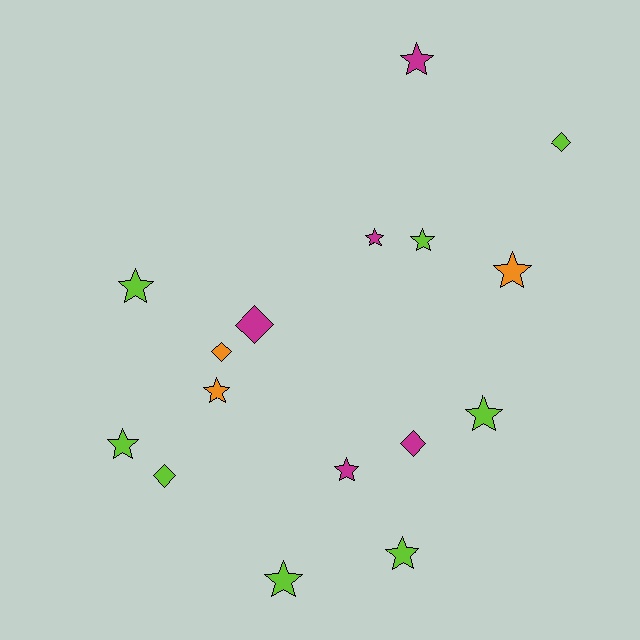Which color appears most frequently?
Lime, with 8 objects.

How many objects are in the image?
There are 16 objects.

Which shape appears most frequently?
Star, with 11 objects.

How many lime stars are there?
There are 6 lime stars.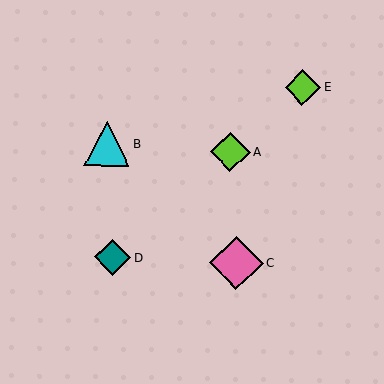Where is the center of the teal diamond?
The center of the teal diamond is at (112, 257).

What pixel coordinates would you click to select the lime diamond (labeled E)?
Click at (303, 87) to select the lime diamond E.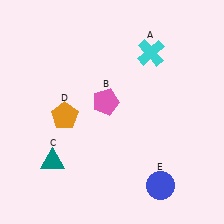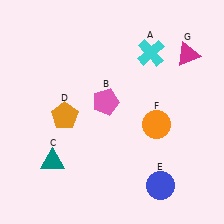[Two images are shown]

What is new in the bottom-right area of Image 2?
An orange circle (F) was added in the bottom-right area of Image 2.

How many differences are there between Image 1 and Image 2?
There are 2 differences between the two images.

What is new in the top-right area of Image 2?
A magenta triangle (G) was added in the top-right area of Image 2.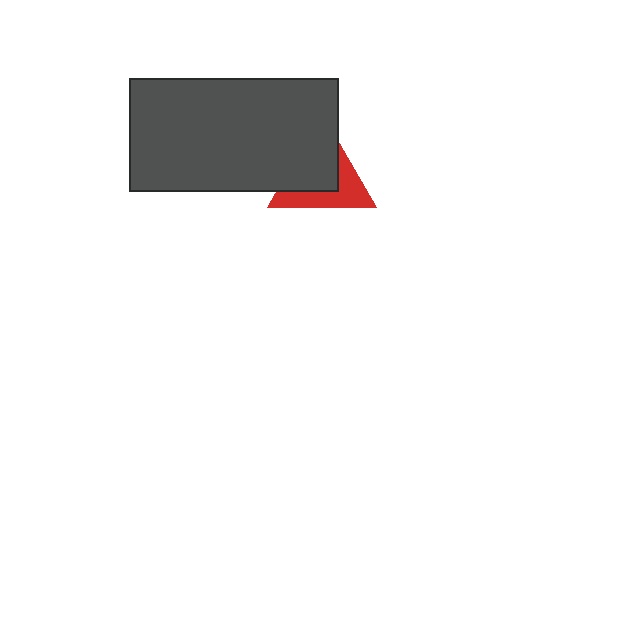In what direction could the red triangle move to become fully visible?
The red triangle could move toward the lower-right. That would shift it out from behind the dark gray rectangle entirely.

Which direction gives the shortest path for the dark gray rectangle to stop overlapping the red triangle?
Moving toward the upper-left gives the shortest separation.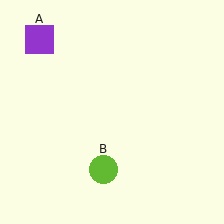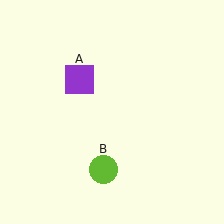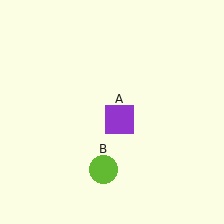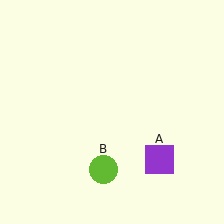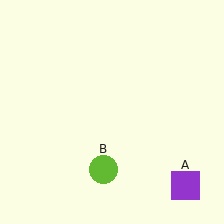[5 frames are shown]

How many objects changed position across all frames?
1 object changed position: purple square (object A).